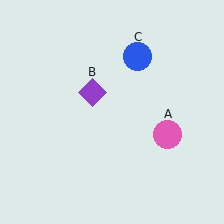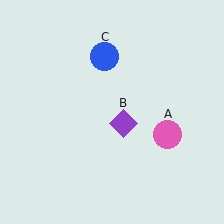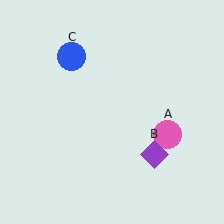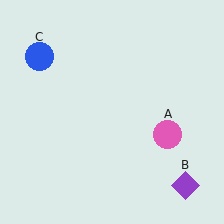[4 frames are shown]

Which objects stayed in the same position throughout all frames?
Pink circle (object A) remained stationary.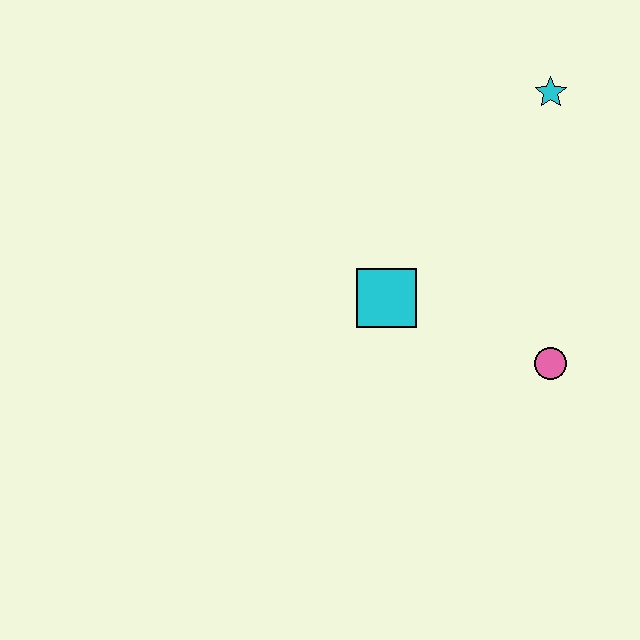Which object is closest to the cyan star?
The cyan square is closest to the cyan star.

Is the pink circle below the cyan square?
Yes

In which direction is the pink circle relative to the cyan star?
The pink circle is below the cyan star.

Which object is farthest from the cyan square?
The cyan star is farthest from the cyan square.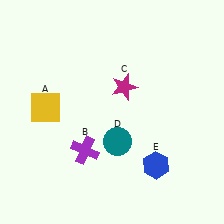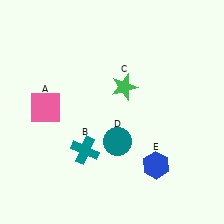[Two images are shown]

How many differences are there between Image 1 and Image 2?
There are 3 differences between the two images.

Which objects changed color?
A changed from yellow to pink. B changed from purple to teal. C changed from magenta to green.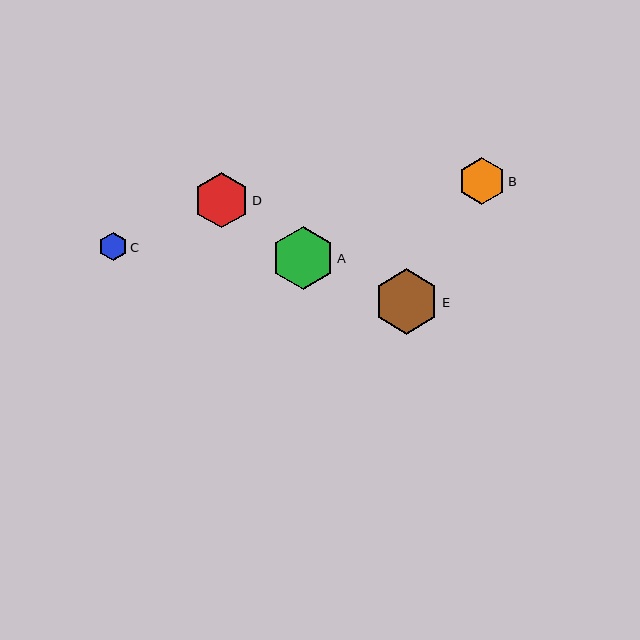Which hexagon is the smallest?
Hexagon C is the smallest with a size of approximately 28 pixels.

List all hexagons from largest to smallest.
From largest to smallest: E, A, D, B, C.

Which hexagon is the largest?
Hexagon E is the largest with a size of approximately 65 pixels.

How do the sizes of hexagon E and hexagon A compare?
Hexagon E and hexagon A are approximately the same size.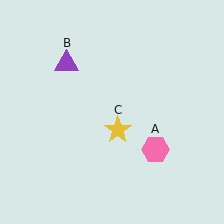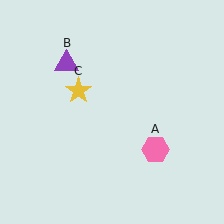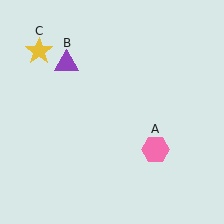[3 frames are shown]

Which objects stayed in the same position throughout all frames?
Pink hexagon (object A) and purple triangle (object B) remained stationary.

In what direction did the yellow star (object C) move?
The yellow star (object C) moved up and to the left.